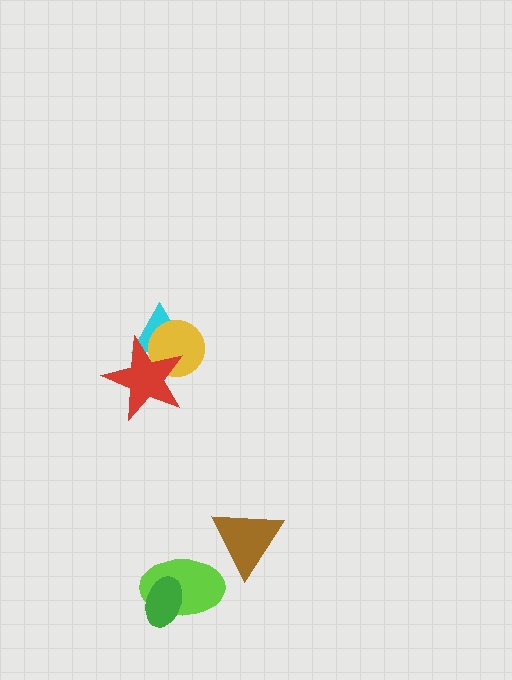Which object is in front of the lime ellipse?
The green ellipse is in front of the lime ellipse.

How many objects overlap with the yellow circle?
2 objects overlap with the yellow circle.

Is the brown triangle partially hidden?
No, no other shape covers it.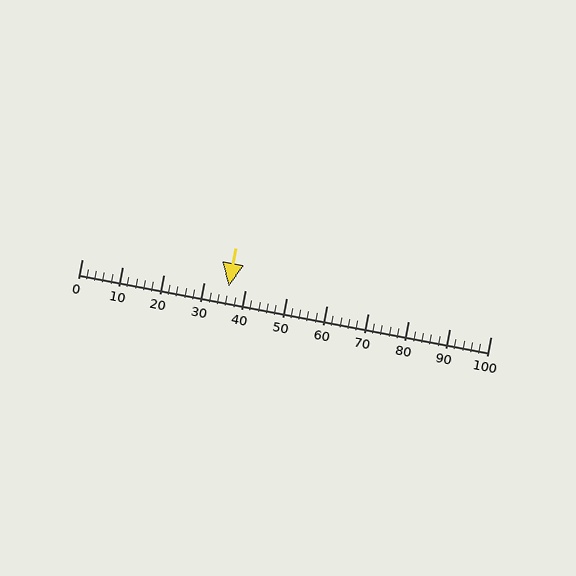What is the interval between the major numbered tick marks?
The major tick marks are spaced 10 units apart.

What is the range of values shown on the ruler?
The ruler shows values from 0 to 100.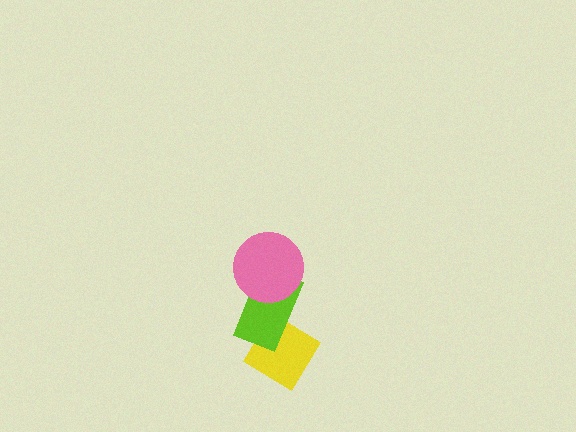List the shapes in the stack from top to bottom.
From top to bottom: the pink circle, the lime rectangle, the yellow diamond.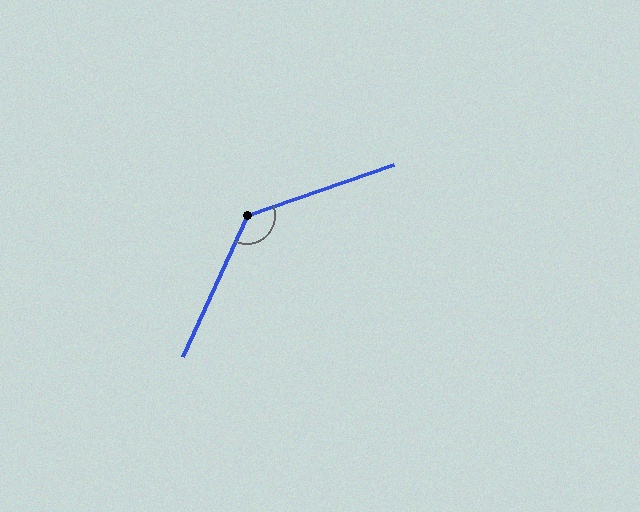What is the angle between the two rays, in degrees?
Approximately 133 degrees.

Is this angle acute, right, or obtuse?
It is obtuse.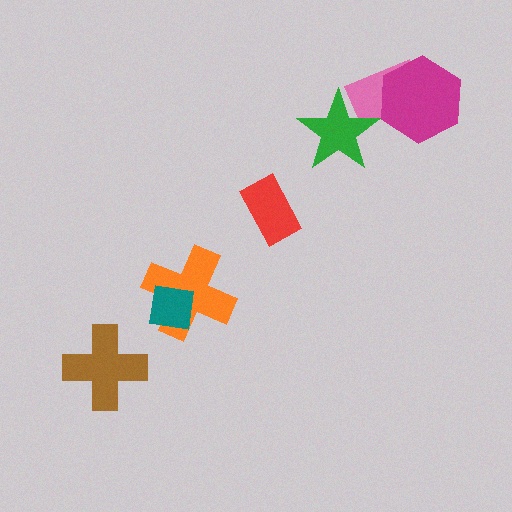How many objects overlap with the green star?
1 object overlaps with the green star.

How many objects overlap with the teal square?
1 object overlaps with the teal square.